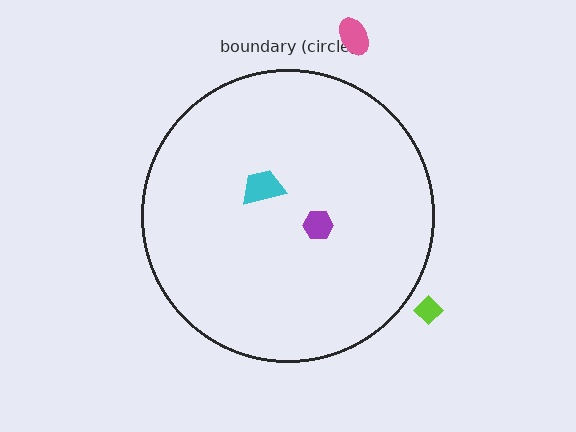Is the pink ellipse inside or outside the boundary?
Outside.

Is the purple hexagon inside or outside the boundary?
Inside.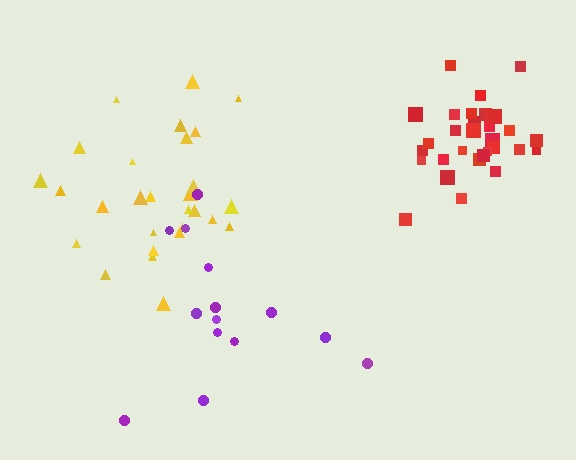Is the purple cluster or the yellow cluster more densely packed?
Yellow.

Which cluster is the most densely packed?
Red.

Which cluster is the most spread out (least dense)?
Purple.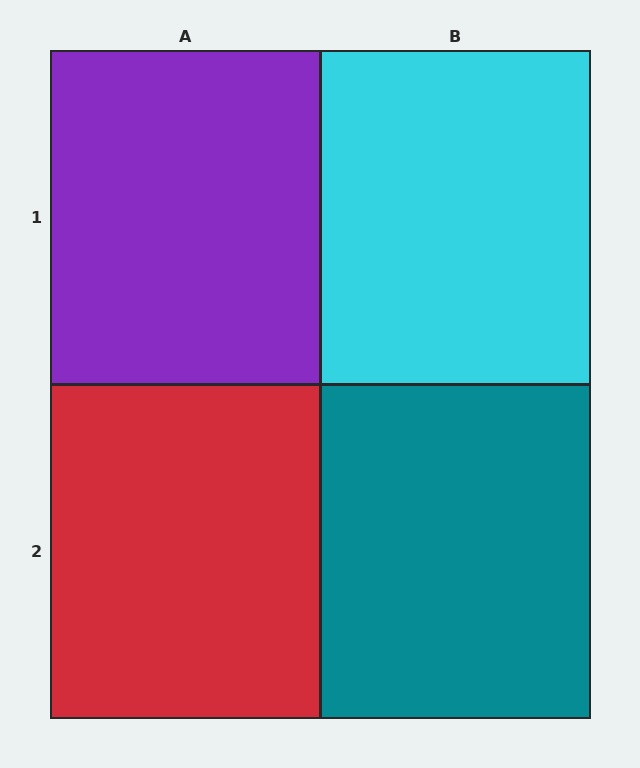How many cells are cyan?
1 cell is cyan.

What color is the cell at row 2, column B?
Teal.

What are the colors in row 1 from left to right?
Purple, cyan.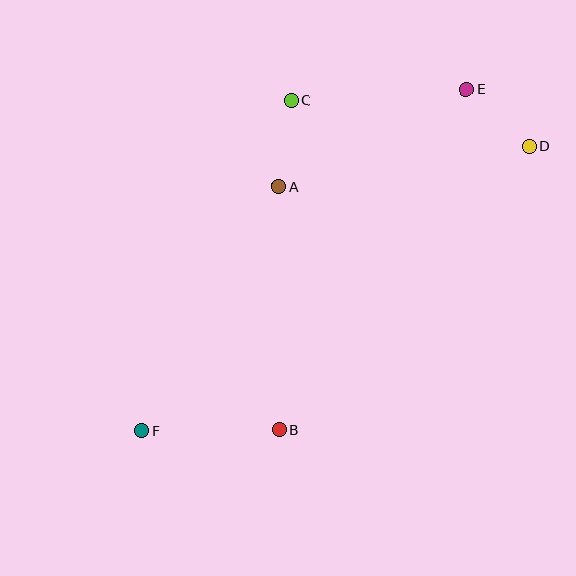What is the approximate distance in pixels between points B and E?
The distance between B and E is approximately 388 pixels.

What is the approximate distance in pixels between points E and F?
The distance between E and F is approximately 471 pixels.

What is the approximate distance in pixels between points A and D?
The distance between A and D is approximately 254 pixels.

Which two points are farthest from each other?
Points D and F are farthest from each other.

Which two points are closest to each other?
Points D and E are closest to each other.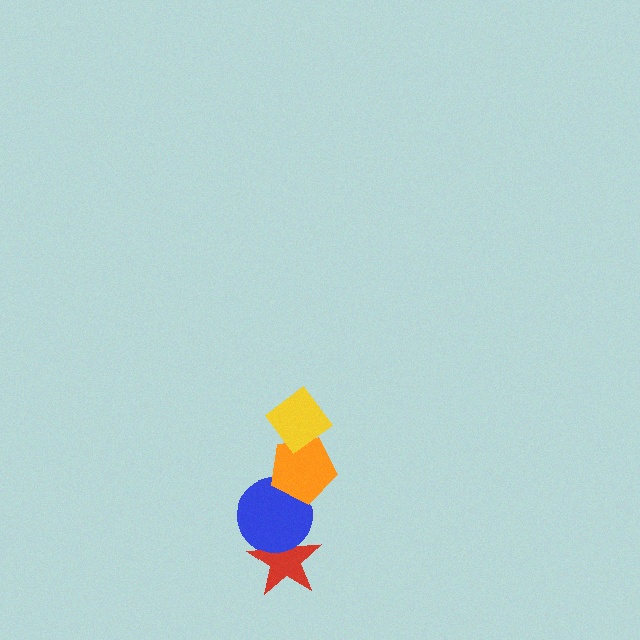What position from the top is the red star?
The red star is 4th from the top.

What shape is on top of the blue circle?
The orange pentagon is on top of the blue circle.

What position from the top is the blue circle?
The blue circle is 3rd from the top.